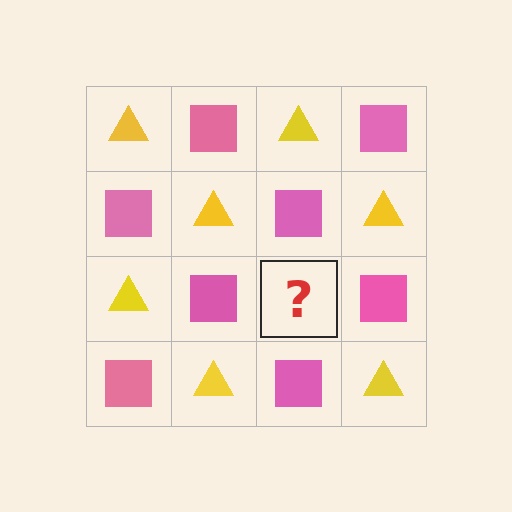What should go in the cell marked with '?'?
The missing cell should contain a yellow triangle.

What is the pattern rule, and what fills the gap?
The rule is that it alternates yellow triangle and pink square in a checkerboard pattern. The gap should be filled with a yellow triangle.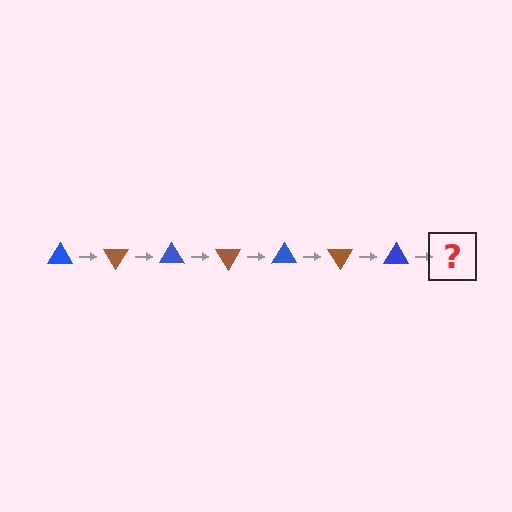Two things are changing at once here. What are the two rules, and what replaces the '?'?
The two rules are that it rotates 60 degrees each step and the color cycles through blue and brown. The '?' should be a brown triangle, rotated 420 degrees from the start.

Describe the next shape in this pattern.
It should be a brown triangle, rotated 420 degrees from the start.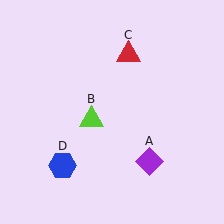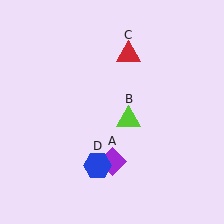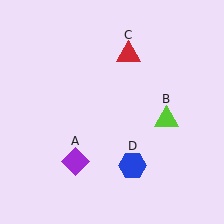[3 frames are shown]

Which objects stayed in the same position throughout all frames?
Red triangle (object C) remained stationary.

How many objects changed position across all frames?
3 objects changed position: purple diamond (object A), lime triangle (object B), blue hexagon (object D).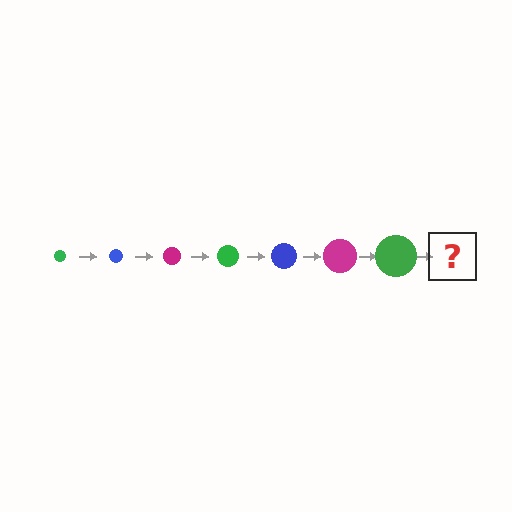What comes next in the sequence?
The next element should be a blue circle, larger than the previous one.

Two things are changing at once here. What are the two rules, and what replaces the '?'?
The two rules are that the circle grows larger each step and the color cycles through green, blue, and magenta. The '?' should be a blue circle, larger than the previous one.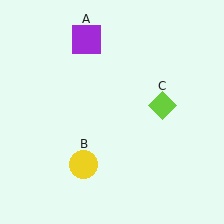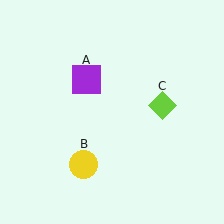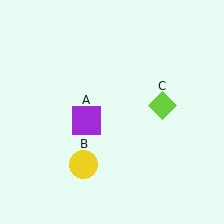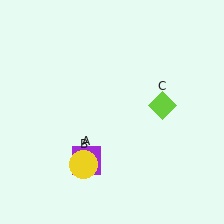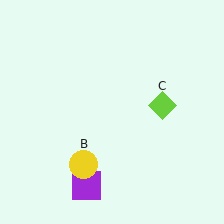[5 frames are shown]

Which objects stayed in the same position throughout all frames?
Yellow circle (object B) and lime diamond (object C) remained stationary.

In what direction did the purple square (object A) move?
The purple square (object A) moved down.